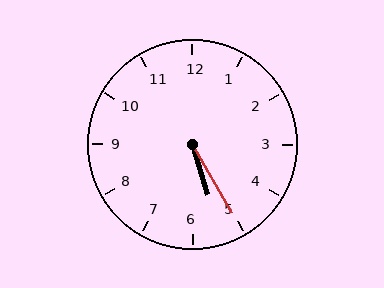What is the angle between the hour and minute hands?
Approximately 12 degrees.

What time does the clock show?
5:25.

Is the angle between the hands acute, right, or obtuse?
It is acute.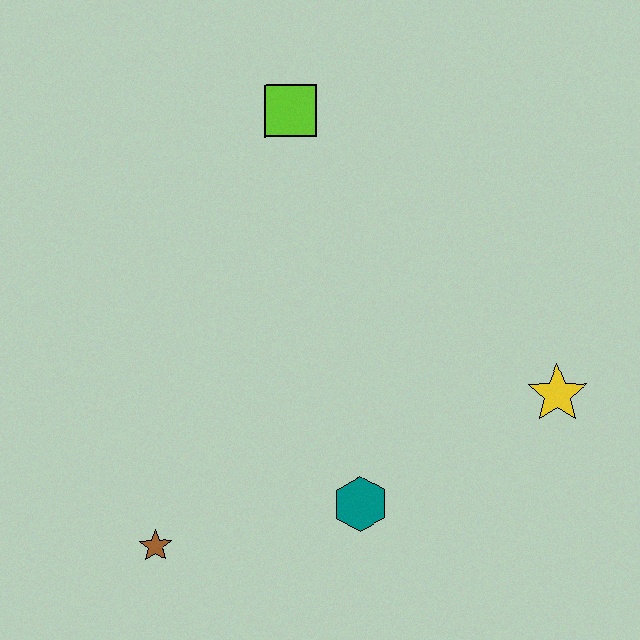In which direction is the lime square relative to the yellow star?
The lime square is above the yellow star.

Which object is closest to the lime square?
The yellow star is closest to the lime square.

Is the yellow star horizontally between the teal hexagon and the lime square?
No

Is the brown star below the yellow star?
Yes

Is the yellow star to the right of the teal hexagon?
Yes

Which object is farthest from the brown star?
The lime square is farthest from the brown star.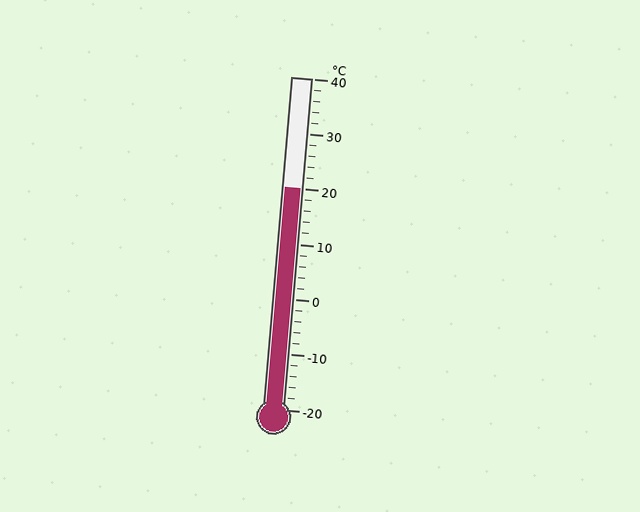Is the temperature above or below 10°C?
The temperature is above 10°C.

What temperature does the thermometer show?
The thermometer shows approximately 20°C.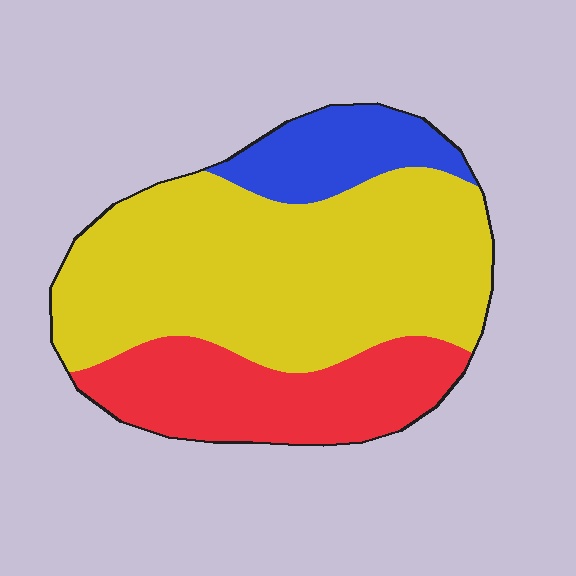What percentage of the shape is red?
Red covers 26% of the shape.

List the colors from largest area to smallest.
From largest to smallest: yellow, red, blue.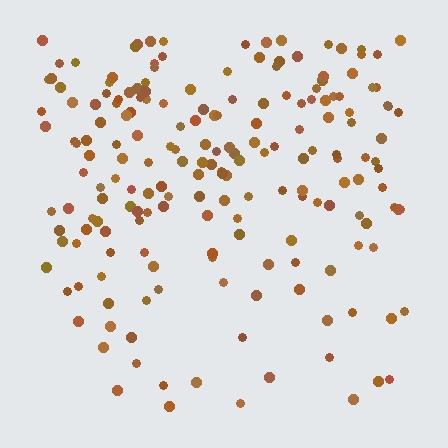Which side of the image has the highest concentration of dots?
The top.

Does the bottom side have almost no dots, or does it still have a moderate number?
Still a moderate number, just noticeably fewer than the top.